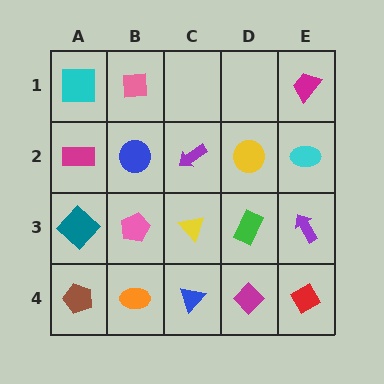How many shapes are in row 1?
3 shapes.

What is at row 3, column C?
A yellow triangle.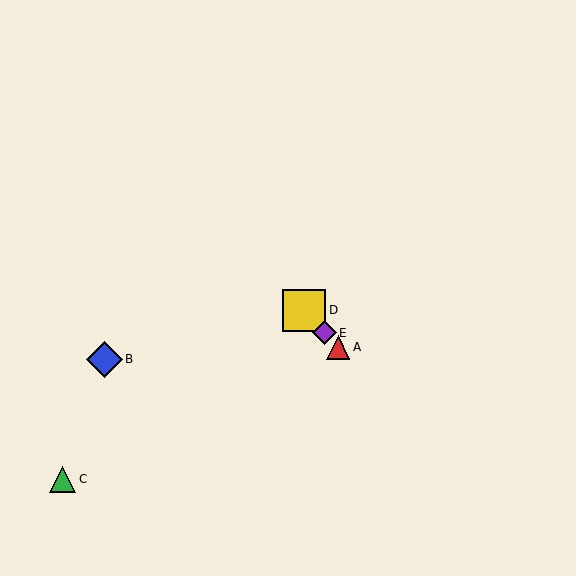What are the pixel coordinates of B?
Object B is at (104, 359).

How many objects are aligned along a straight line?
3 objects (A, D, E) are aligned along a straight line.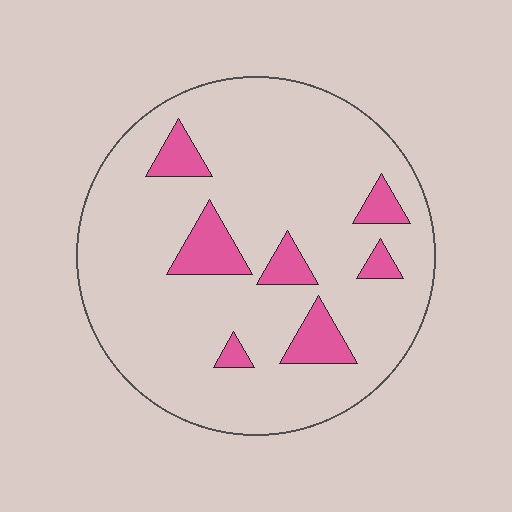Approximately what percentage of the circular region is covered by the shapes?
Approximately 15%.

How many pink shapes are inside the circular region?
7.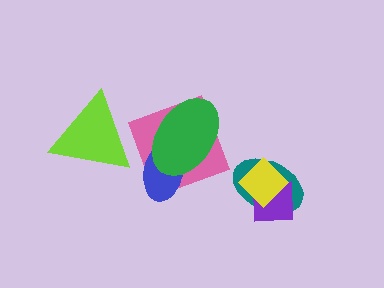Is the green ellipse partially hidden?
No, no other shape covers it.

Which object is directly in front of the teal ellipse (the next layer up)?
The purple square is directly in front of the teal ellipse.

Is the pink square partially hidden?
Yes, it is partially covered by another shape.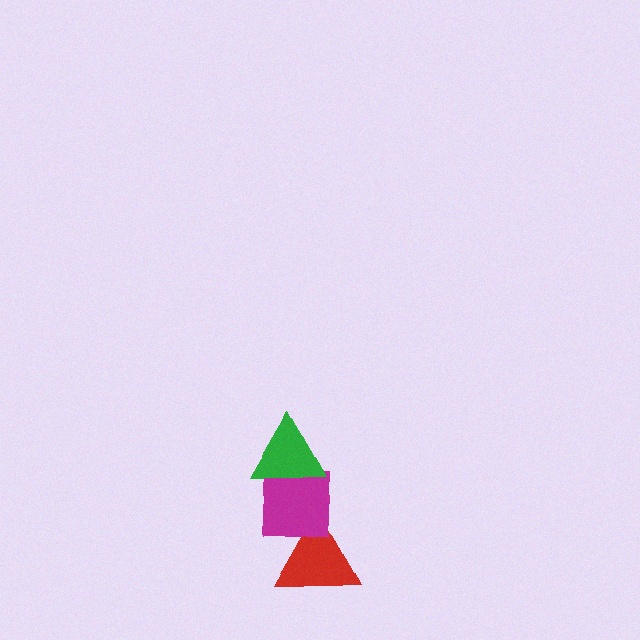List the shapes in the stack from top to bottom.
From top to bottom: the green triangle, the magenta square, the red triangle.